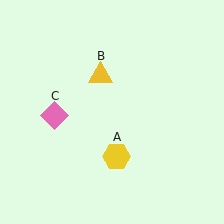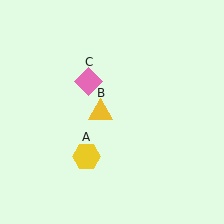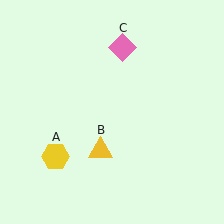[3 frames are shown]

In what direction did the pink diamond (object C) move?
The pink diamond (object C) moved up and to the right.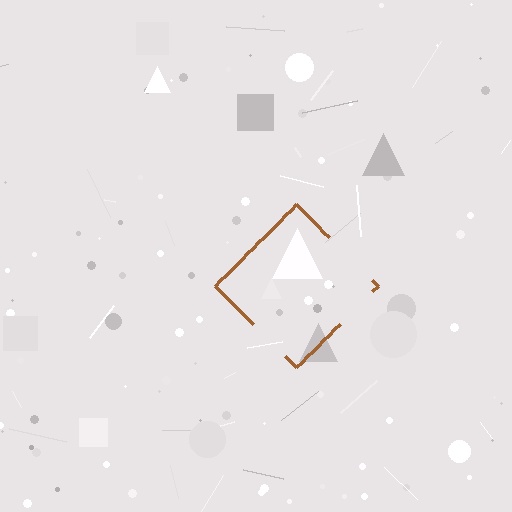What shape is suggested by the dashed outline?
The dashed outline suggests a diamond.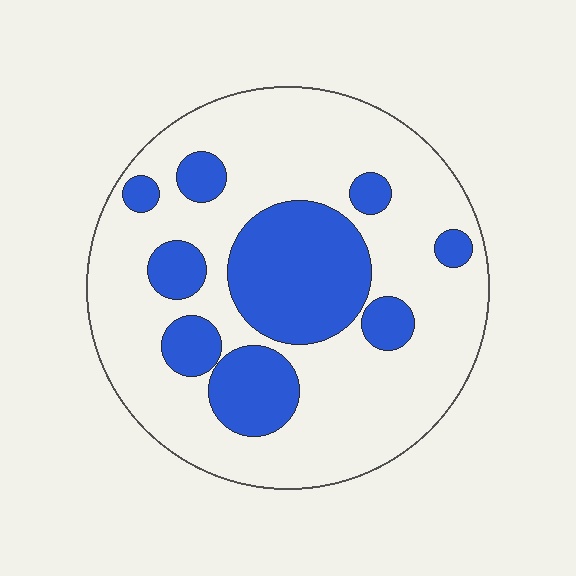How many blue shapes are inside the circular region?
9.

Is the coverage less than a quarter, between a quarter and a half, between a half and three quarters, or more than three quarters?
Between a quarter and a half.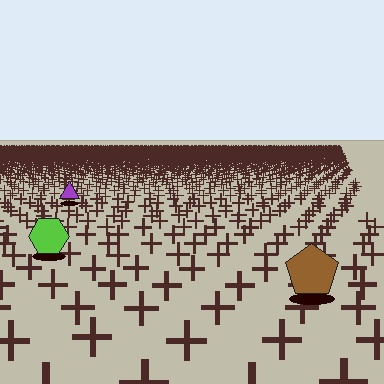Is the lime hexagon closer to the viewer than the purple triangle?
Yes. The lime hexagon is closer — you can tell from the texture gradient: the ground texture is coarser near it.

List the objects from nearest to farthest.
From nearest to farthest: the brown pentagon, the lime hexagon, the purple triangle.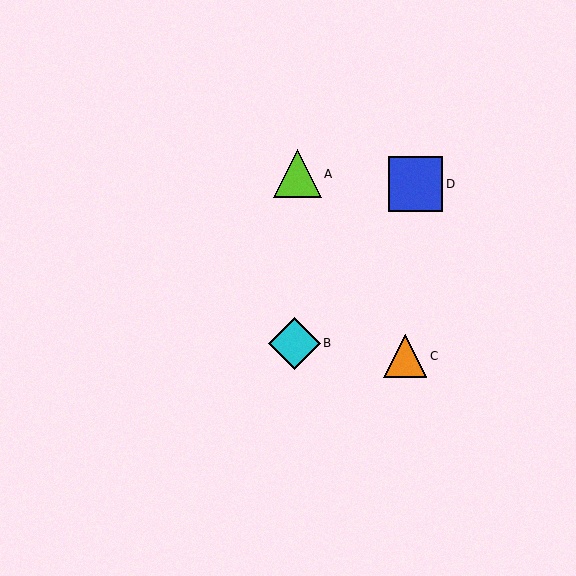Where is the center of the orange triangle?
The center of the orange triangle is at (405, 356).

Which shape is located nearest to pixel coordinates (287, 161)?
The lime triangle (labeled A) at (297, 174) is nearest to that location.